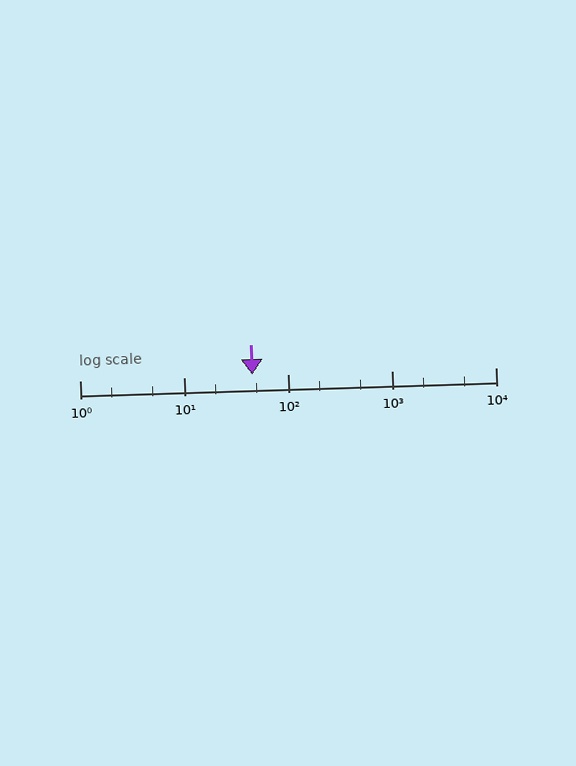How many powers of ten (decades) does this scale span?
The scale spans 4 decades, from 1 to 10000.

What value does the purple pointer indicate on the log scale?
The pointer indicates approximately 46.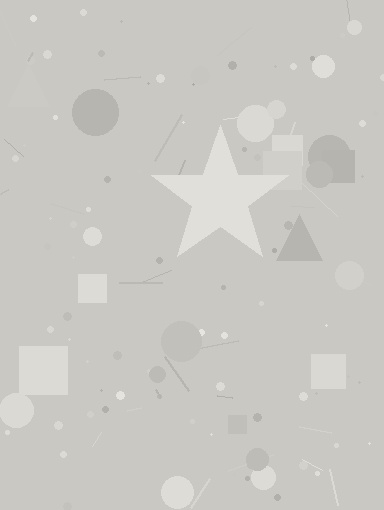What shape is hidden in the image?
A star is hidden in the image.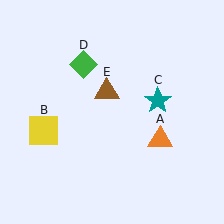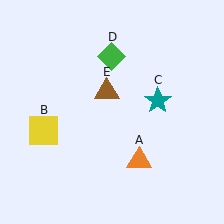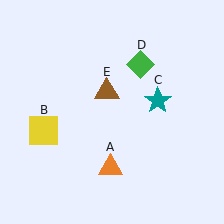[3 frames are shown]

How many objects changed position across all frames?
2 objects changed position: orange triangle (object A), green diamond (object D).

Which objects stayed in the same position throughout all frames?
Yellow square (object B) and teal star (object C) and brown triangle (object E) remained stationary.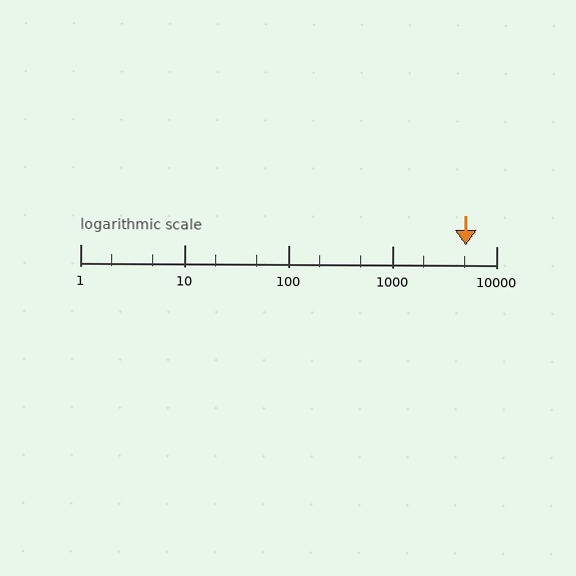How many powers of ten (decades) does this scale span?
The scale spans 4 decades, from 1 to 10000.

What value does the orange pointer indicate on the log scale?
The pointer indicates approximately 5100.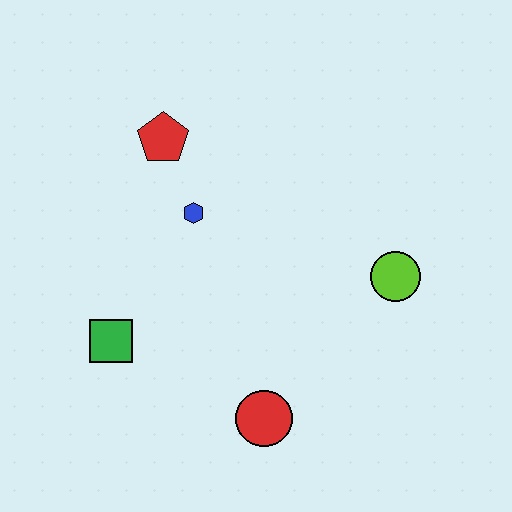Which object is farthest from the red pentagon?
The red circle is farthest from the red pentagon.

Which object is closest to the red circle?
The green square is closest to the red circle.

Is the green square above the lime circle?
No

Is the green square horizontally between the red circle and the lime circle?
No